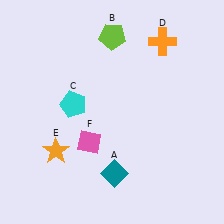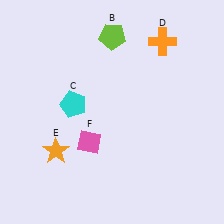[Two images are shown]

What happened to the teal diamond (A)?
The teal diamond (A) was removed in Image 2. It was in the bottom-right area of Image 1.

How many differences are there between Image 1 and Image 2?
There is 1 difference between the two images.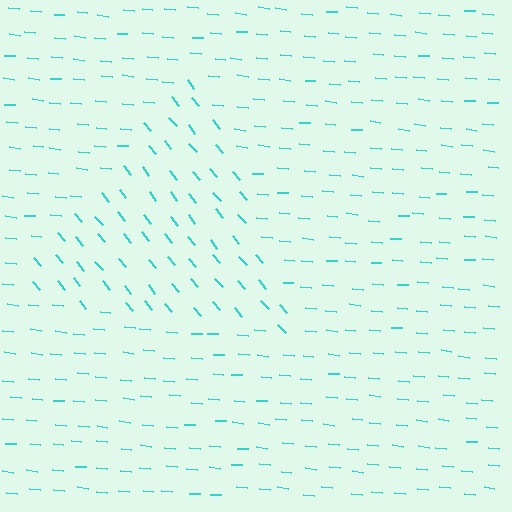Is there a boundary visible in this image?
Yes, there is a texture boundary formed by a change in line orientation.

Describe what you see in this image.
The image is filled with small cyan line segments. A triangle region in the image has lines oriented differently from the surrounding lines, creating a visible texture boundary.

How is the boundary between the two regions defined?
The boundary is defined purely by a change in line orientation (approximately 45 degrees difference). All lines are the same color and thickness.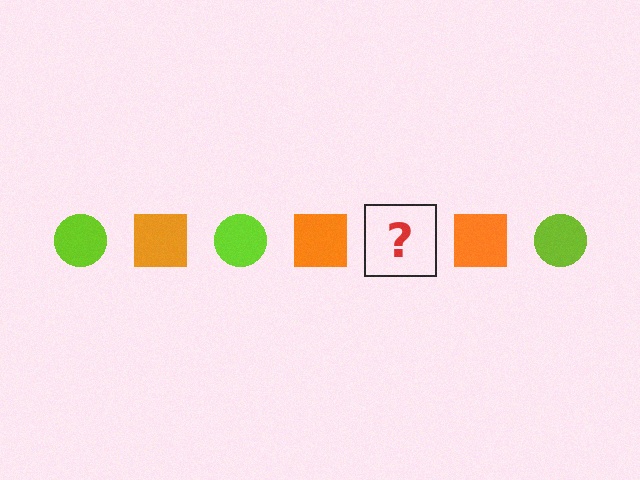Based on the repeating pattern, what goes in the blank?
The blank should be a lime circle.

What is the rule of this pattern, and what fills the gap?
The rule is that the pattern alternates between lime circle and orange square. The gap should be filled with a lime circle.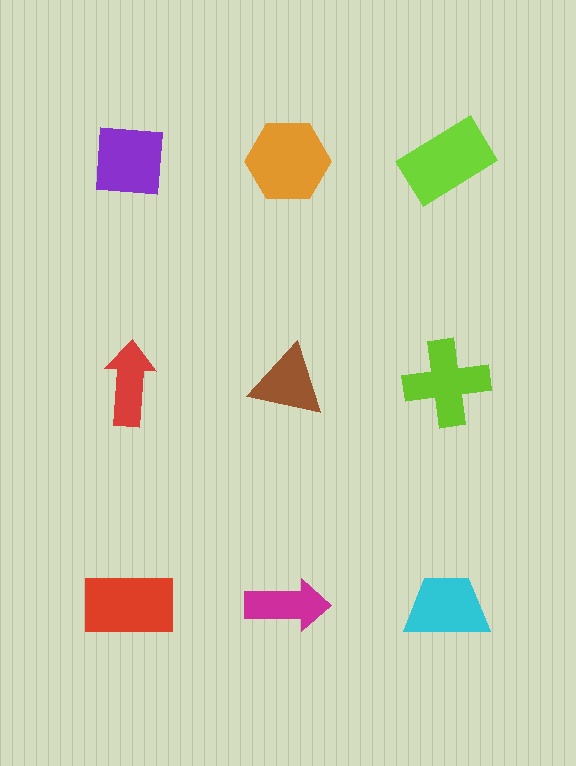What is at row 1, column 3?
A lime rectangle.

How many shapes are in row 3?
3 shapes.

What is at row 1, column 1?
A purple square.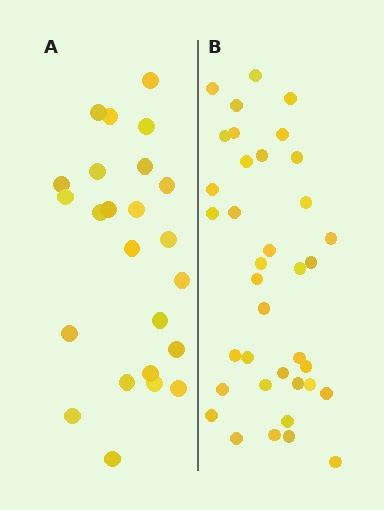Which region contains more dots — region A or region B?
Region B (the right region) has more dots.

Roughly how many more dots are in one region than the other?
Region B has approximately 15 more dots than region A.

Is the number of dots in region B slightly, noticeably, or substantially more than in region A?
Region B has substantially more. The ratio is roughly 1.5 to 1.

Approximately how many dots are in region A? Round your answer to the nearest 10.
About 20 dots. (The exact count is 24, which rounds to 20.)